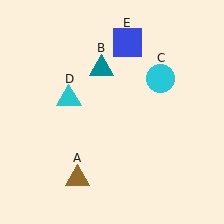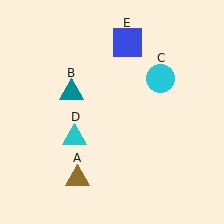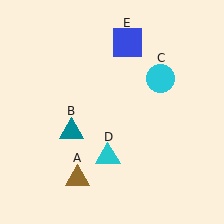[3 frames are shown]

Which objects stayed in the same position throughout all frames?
Brown triangle (object A) and cyan circle (object C) and blue square (object E) remained stationary.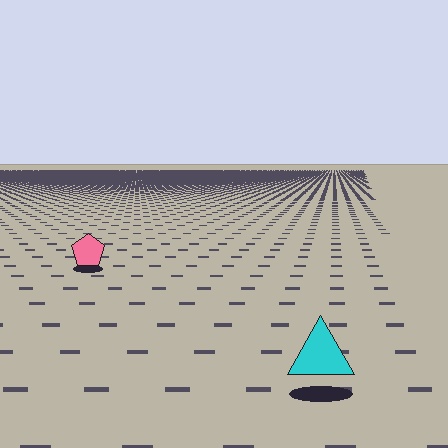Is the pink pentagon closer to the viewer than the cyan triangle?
No. The cyan triangle is closer — you can tell from the texture gradient: the ground texture is coarser near it.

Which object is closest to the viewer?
The cyan triangle is closest. The texture marks near it are larger and more spread out.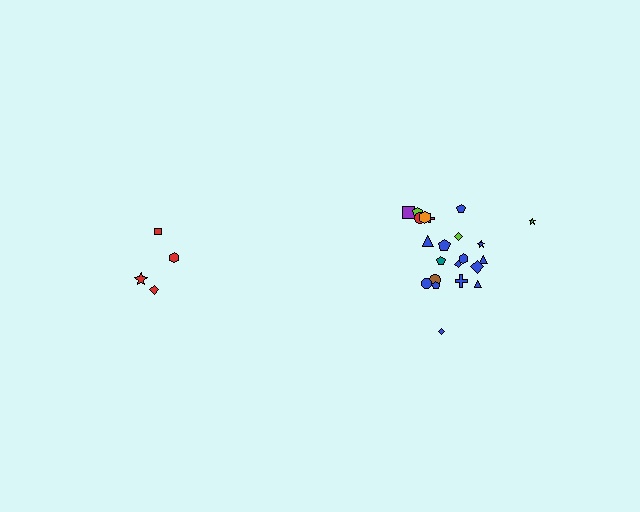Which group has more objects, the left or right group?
The right group.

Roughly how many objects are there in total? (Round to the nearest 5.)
Roughly 25 objects in total.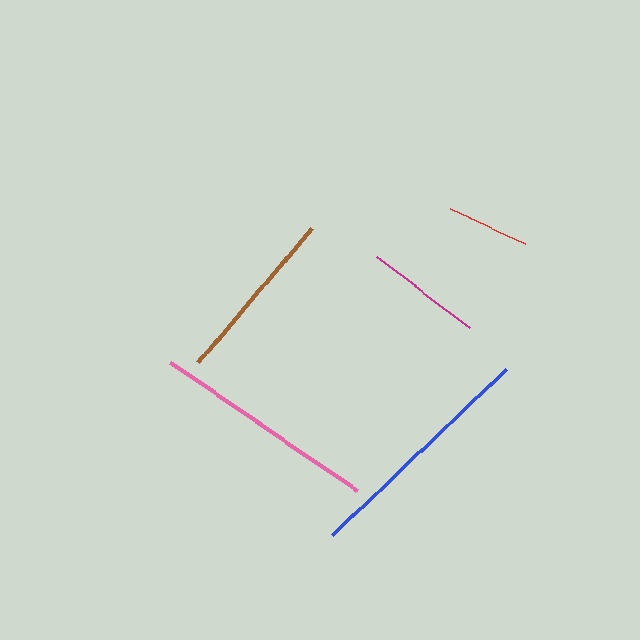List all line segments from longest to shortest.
From longest to shortest: blue, pink, brown, magenta, red.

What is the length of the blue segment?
The blue segment is approximately 241 pixels long.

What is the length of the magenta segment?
The magenta segment is approximately 117 pixels long.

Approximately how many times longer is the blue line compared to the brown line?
The blue line is approximately 1.4 times the length of the brown line.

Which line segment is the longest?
The blue line is the longest at approximately 241 pixels.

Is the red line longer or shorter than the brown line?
The brown line is longer than the red line.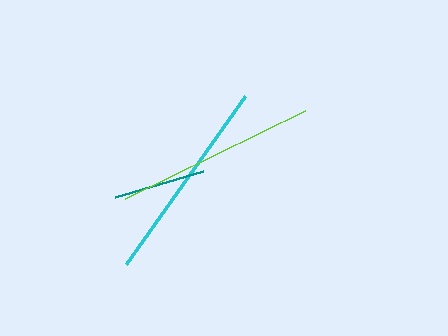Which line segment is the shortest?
The teal line is the shortest at approximately 92 pixels.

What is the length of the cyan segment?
The cyan segment is approximately 206 pixels long.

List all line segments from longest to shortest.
From longest to shortest: cyan, lime, teal.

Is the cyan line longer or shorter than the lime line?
The cyan line is longer than the lime line.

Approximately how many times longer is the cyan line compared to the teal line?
The cyan line is approximately 2.2 times the length of the teal line.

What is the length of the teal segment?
The teal segment is approximately 92 pixels long.